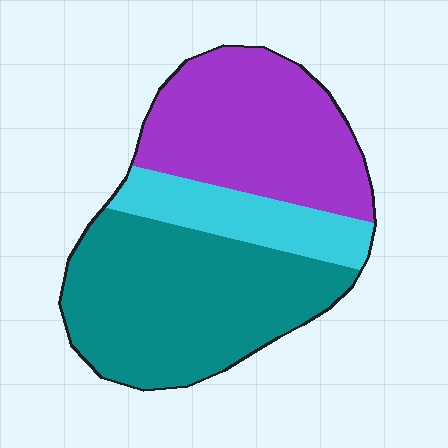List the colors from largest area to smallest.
From largest to smallest: teal, purple, cyan.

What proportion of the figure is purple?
Purple covers around 35% of the figure.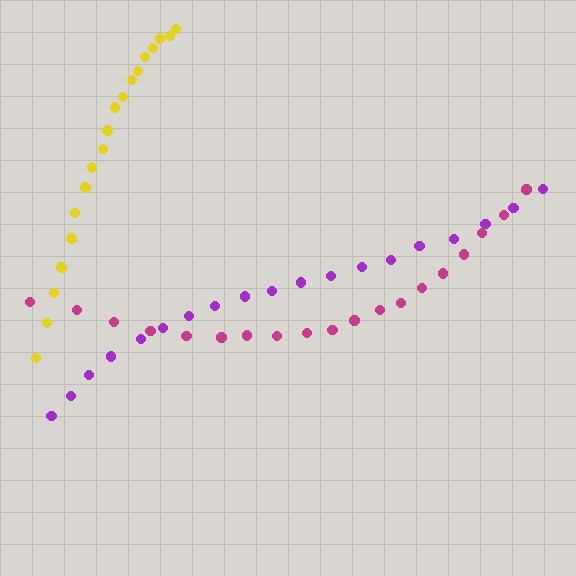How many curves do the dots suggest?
There are 3 distinct paths.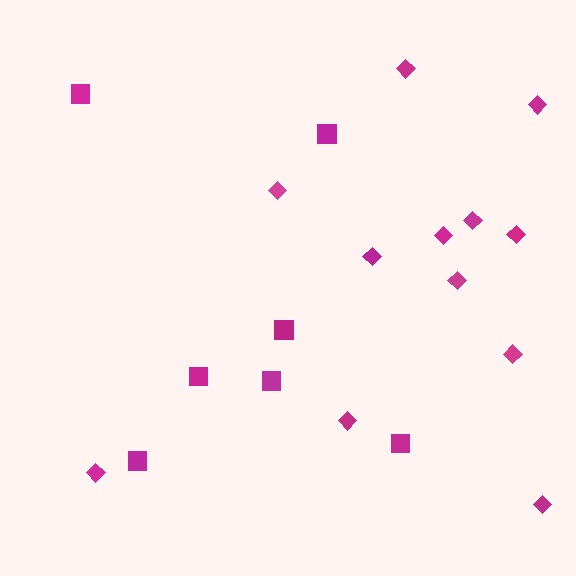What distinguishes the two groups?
There are 2 groups: one group of diamonds (12) and one group of squares (7).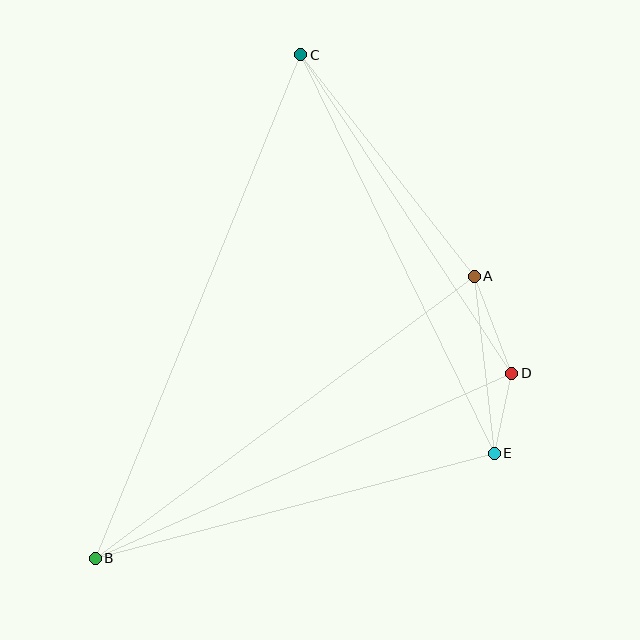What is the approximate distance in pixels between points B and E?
The distance between B and E is approximately 413 pixels.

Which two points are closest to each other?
Points D and E are closest to each other.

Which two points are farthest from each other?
Points B and C are farthest from each other.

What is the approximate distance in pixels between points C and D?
The distance between C and D is approximately 382 pixels.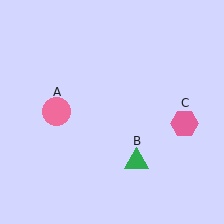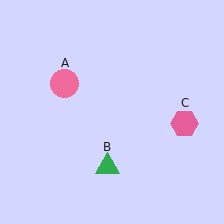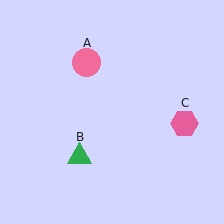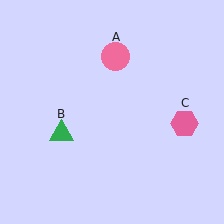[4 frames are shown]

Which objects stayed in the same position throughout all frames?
Pink hexagon (object C) remained stationary.